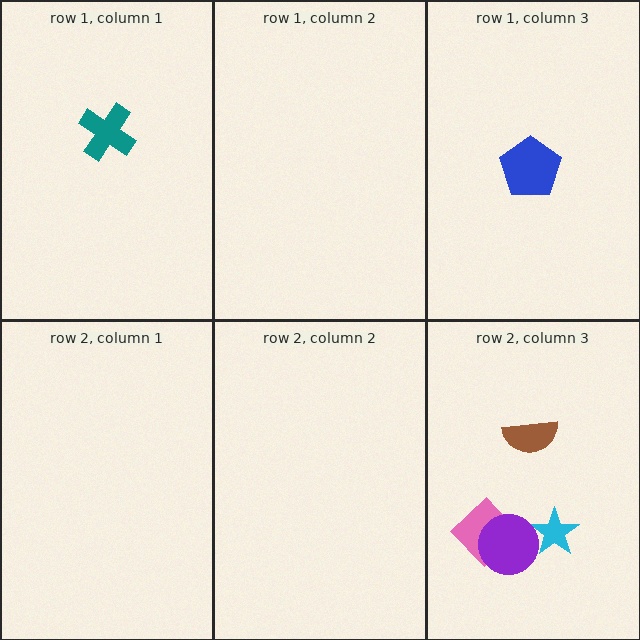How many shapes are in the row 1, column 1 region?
1.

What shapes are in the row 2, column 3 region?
The pink diamond, the cyan star, the brown semicircle, the purple circle.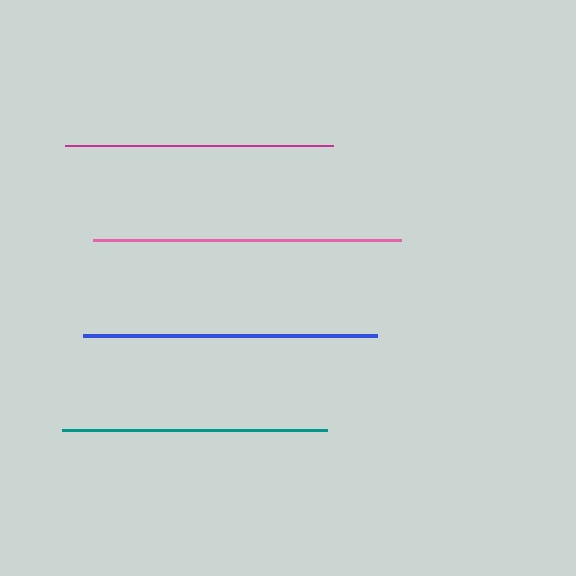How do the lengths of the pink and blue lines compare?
The pink and blue lines are approximately the same length.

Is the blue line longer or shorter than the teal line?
The blue line is longer than the teal line.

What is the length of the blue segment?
The blue segment is approximately 294 pixels long.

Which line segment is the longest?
The pink line is the longest at approximately 308 pixels.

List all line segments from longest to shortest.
From longest to shortest: pink, blue, magenta, teal.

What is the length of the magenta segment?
The magenta segment is approximately 268 pixels long.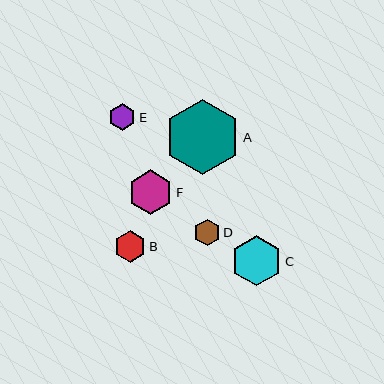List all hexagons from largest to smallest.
From largest to smallest: A, C, F, B, E, D.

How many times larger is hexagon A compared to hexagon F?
Hexagon A is approximately 1.7 times the size of hexagon F.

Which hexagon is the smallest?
Hexagon D is the smallest with a size of approximately 26 pixels.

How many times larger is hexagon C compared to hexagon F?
Hexagon C is approximately 1.1 times the size of hexagon F.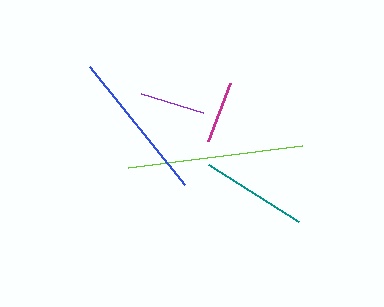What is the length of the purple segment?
The purple segment is approximately 65 pixels long.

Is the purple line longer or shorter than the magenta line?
The purple line is longer than the magenta line.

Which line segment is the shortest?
The magenta line is the shortest at approximately 62 pixels.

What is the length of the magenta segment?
The magenta segment is approximately 62 pixels long.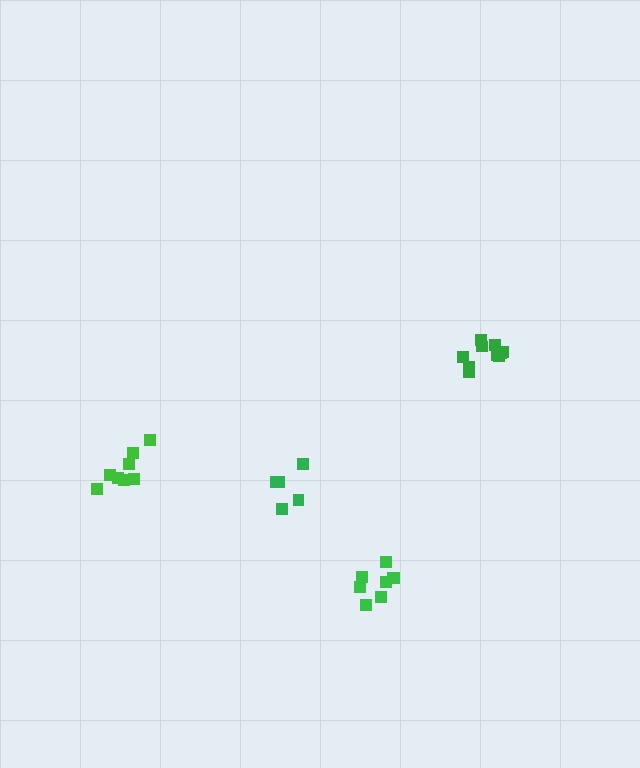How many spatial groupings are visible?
There are 4 spatial groupings.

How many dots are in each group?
Group 1: 5 dots, Group 2: 10 dots, Group 3: 8 dots, Group 4: 8 dots (31 total).